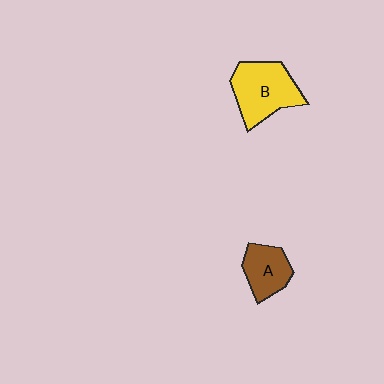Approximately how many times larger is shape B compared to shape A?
Approximately 1.6 times.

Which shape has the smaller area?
Shape A (brown).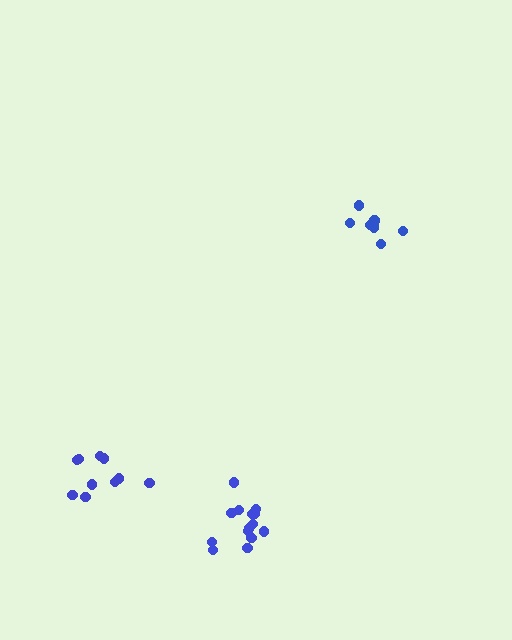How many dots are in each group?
Group 1: 14 dots, Group 2: 8 dots, Group 3: 10 dots (32 total).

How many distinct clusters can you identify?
There are 3 distinct clusters.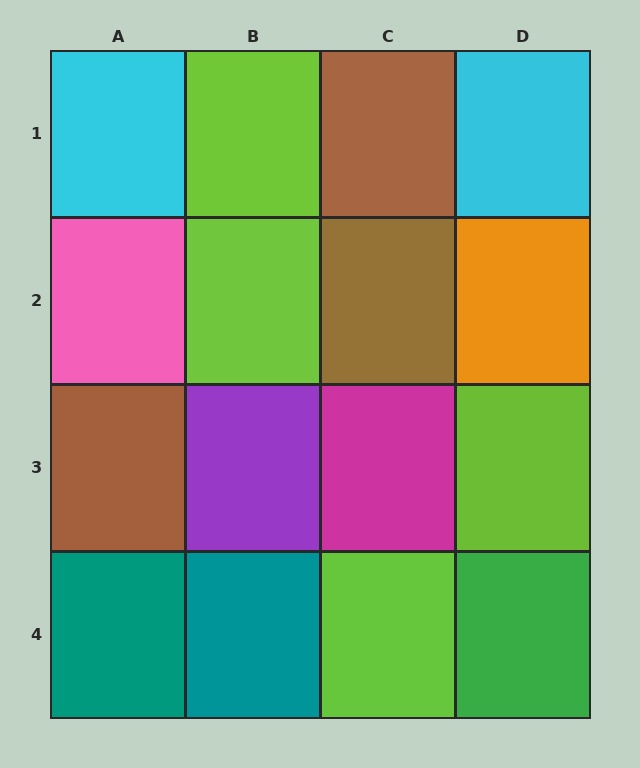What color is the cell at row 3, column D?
Lime.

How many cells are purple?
1 cell is purple.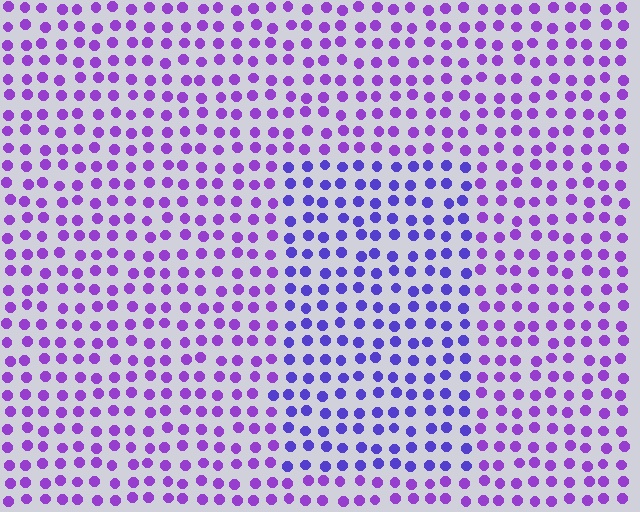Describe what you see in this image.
The image is filled with small purple elements in a uniform arrangement. A rectangle-shaped region is visible where the elements are tinted to a slightly different hue, forming a subtle color boundary.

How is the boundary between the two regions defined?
The boundary is defined purely by a slight shift in hue (about 28 degrees). Spacing, size, and orientation are identical on both sides.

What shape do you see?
I see a rectangle.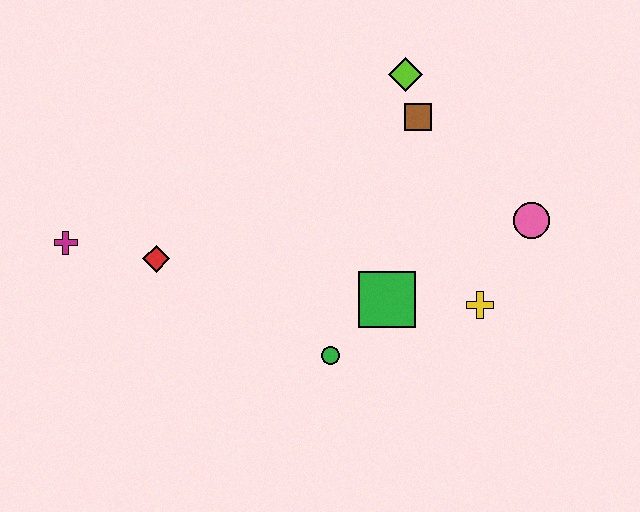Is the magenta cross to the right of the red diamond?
No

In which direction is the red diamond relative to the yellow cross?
The red diamond is to the left of the yellow cross.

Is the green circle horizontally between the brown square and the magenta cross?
Yes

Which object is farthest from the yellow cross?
The magenta cross is farthest from the yellow cross.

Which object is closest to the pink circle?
The yellow cross is closest to the pink circle.